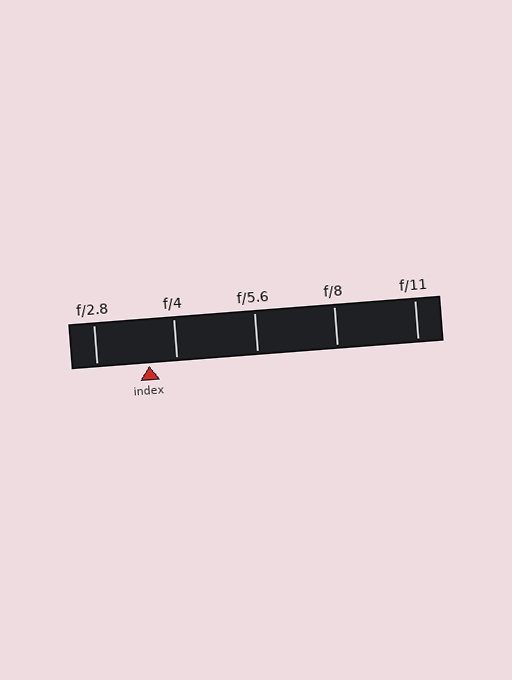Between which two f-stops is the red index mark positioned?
The index mark is between f/2.8 and f/4.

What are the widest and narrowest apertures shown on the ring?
The widest aperture shown is f/2.8 and the narrowest is f/11.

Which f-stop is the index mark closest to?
The index mark is closest to f/4.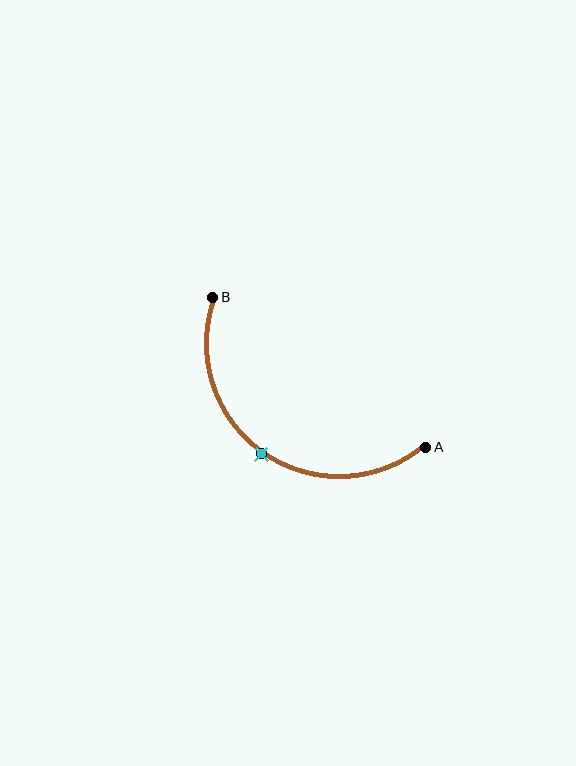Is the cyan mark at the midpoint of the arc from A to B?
Yes. The cyan mark lies on the arc at equal arc-length from both A and B — it is the arc midpoint.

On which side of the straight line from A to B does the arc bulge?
The arc bulges below and to the left of the straight line connecting A and B.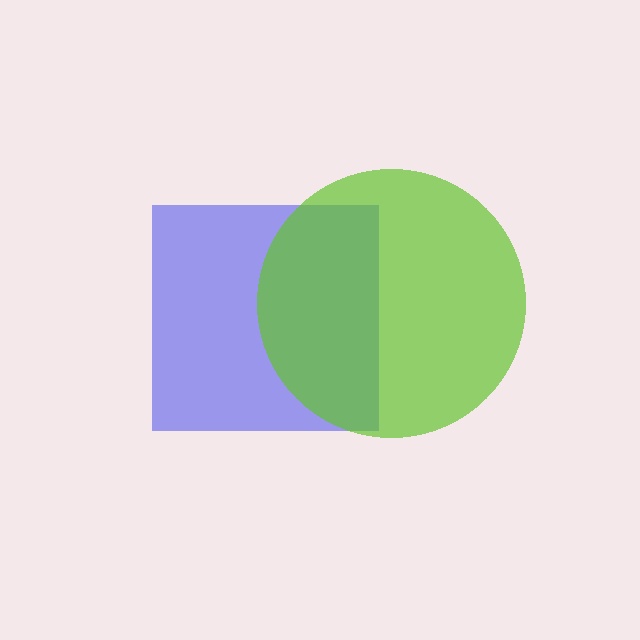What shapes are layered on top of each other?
The layered shapes are: a blue square, a lime circle.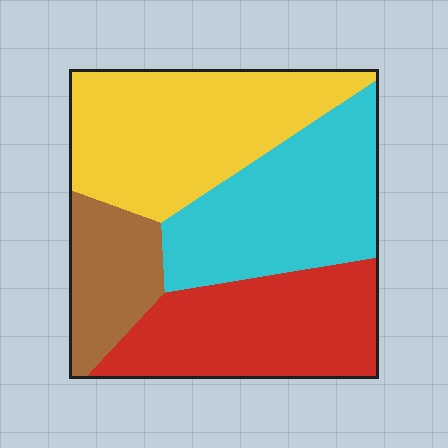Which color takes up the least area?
Brown, at roughly 15%.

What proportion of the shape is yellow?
Yellow takes up about one third (1/3) of the shape.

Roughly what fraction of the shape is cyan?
Cyan takes up about one quarter (1/4) of the shape.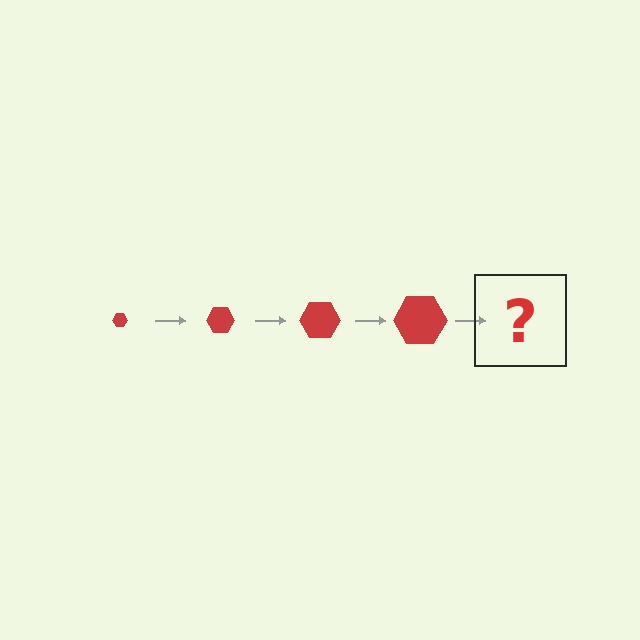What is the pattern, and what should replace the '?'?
The pattern is that the hexagon gets progressively larger each step. The '?' should be a red hexagon, larger than the previous one.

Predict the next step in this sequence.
The next step is a red hexagon, larger than the previous one.